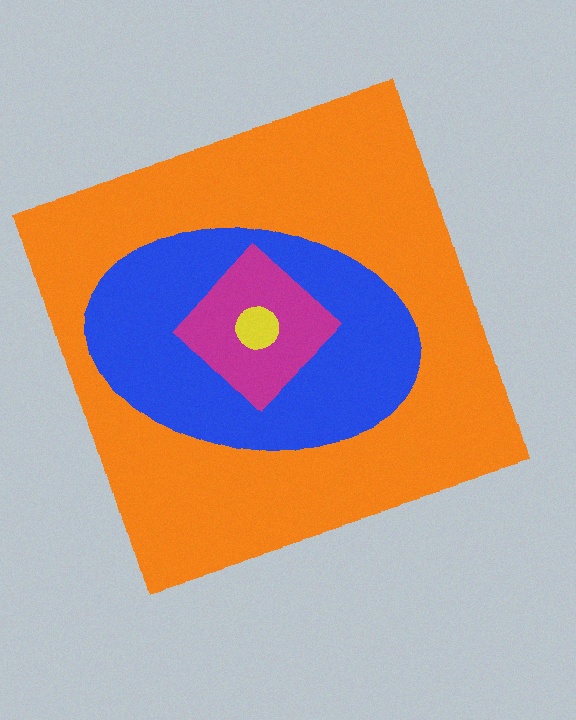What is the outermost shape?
The orange square.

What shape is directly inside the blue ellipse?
The magenta diamond.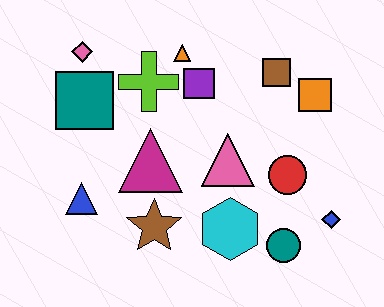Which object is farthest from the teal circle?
The pink diamond is farthest from the teal circle.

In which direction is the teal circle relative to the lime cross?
The teal circle is below the lime cross.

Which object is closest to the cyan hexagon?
The teal circle is closest to the cyan hexagon.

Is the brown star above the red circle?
No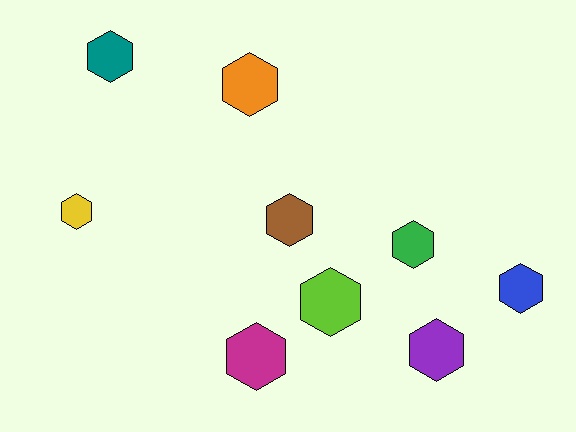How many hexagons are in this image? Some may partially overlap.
There are 9 hexagons.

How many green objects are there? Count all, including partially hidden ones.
There is 1 green object.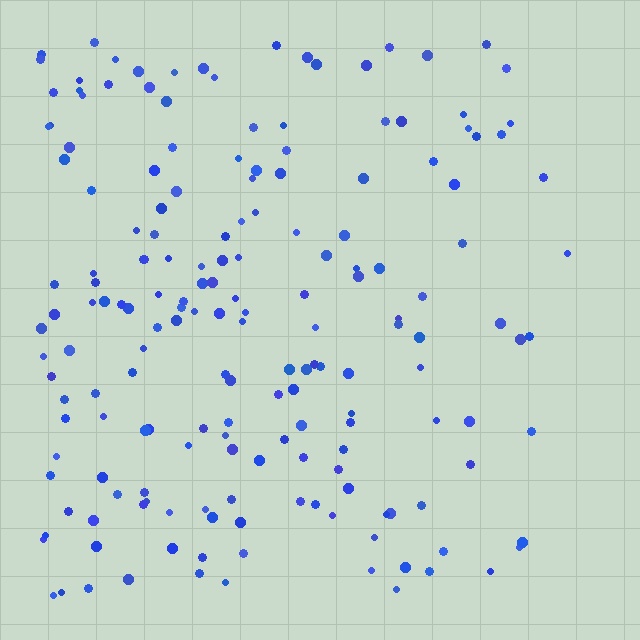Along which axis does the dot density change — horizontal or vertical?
Horizontal.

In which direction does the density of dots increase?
From right to left, with the left side densest.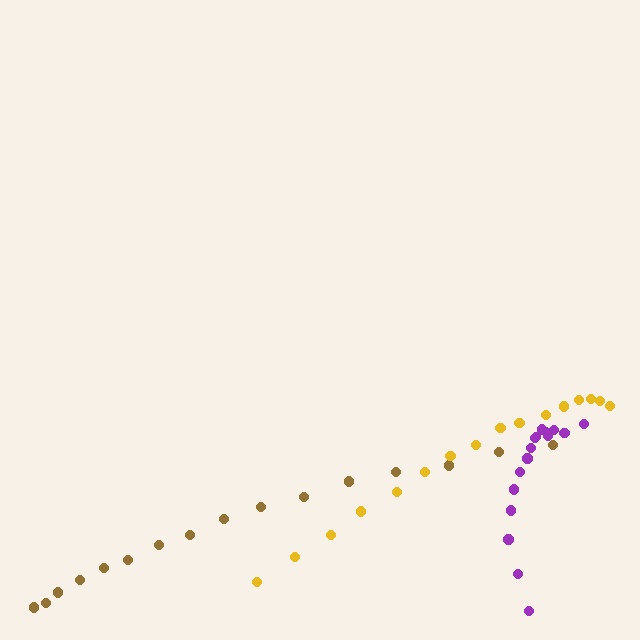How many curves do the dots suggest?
There are 3 distinct paths.